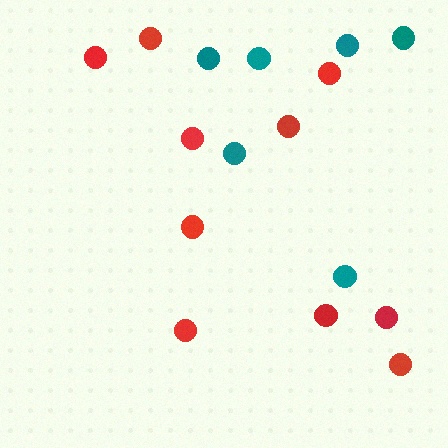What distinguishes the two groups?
There are 2 groups: one group of red circles (10) and one group of teal circles (6).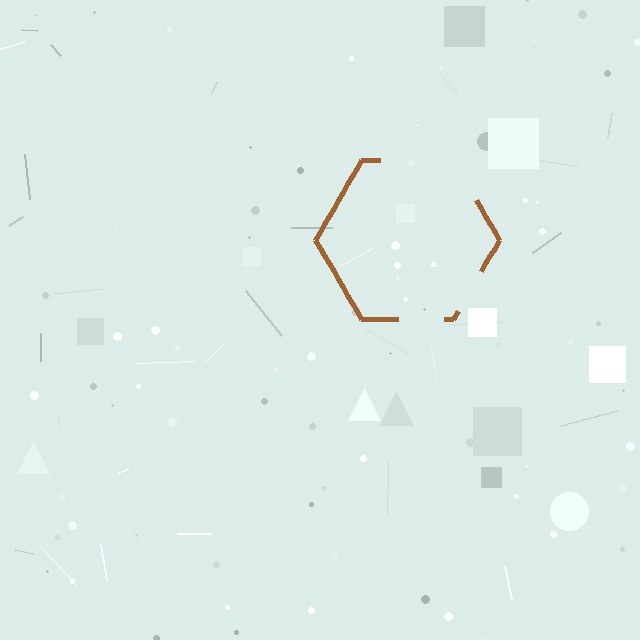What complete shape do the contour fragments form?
The contour fragments form a hexagon.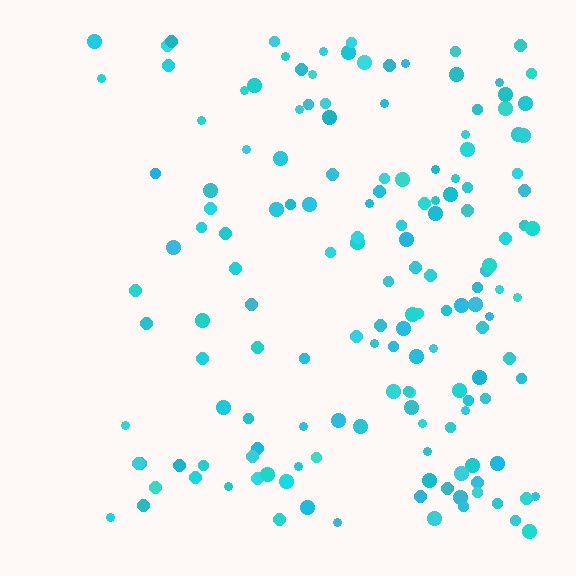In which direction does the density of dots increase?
From left to right, with the right side densest.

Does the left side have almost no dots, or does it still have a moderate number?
Still a moderate number, just noticeably fewer than the right.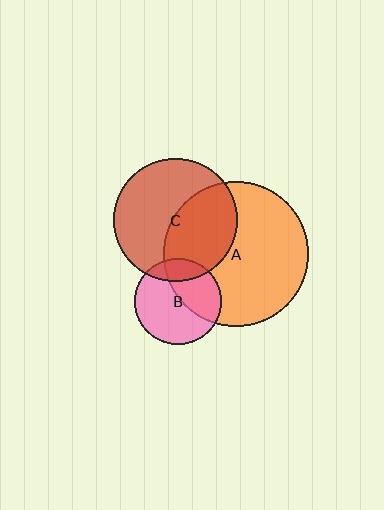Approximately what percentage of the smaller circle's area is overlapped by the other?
Approximately 20%.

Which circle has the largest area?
Circle A (orange).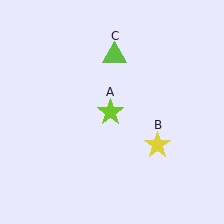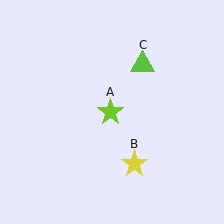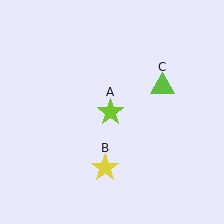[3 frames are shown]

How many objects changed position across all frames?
2 objects changed position: yellow star (object B), lime triangle (object C).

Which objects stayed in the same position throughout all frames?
Lime star (object A) remained stationary.